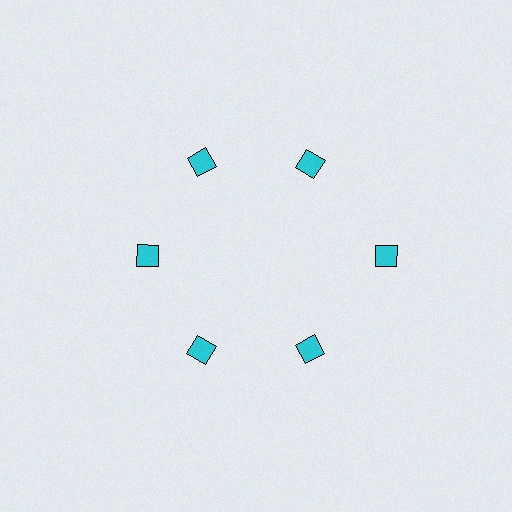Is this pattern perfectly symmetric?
No. The 6 cyan squares are arranged in a ring, but one element near the 3 o'clock position is pushed outward from the center, breaking the 6-fold rotational symmetry.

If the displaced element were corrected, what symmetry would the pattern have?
It would have 6-fold rotational symmetry — the pattern would map onto itself every 60 degrees.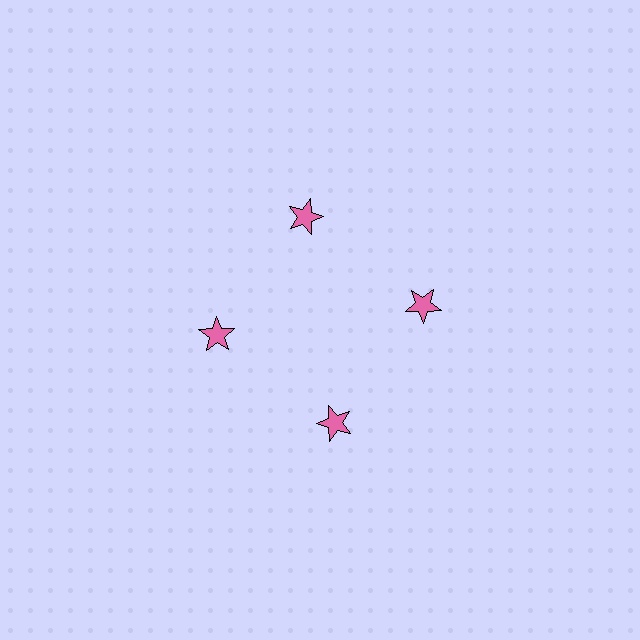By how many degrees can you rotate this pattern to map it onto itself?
The pattern maps onto itself every 90 degrees of rotation.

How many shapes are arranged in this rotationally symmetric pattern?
There are 4 shapes, arranged in 4 groups of 1.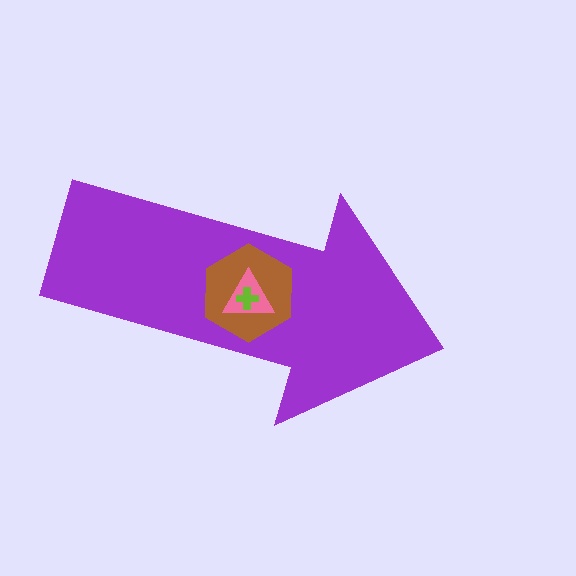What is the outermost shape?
The purple arrow.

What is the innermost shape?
The lime cross.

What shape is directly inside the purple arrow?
The brown hexagon.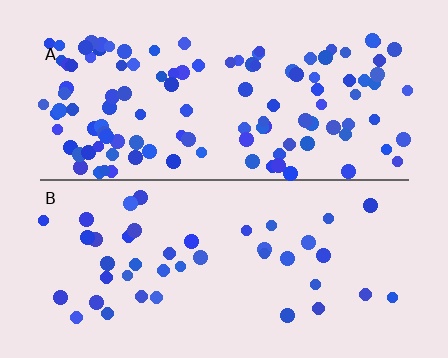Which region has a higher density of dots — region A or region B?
A (the top).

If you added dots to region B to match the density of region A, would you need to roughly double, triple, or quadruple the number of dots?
Approximately triple.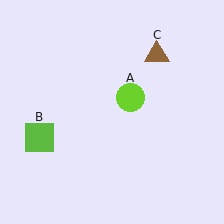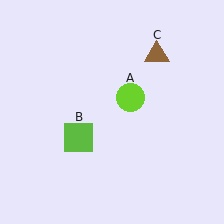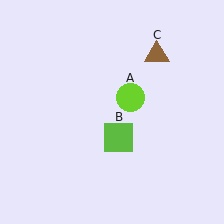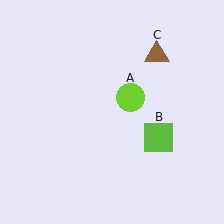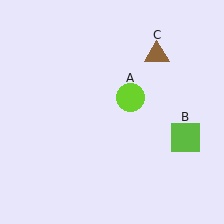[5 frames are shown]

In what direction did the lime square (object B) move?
The lime square (object B) moved right.